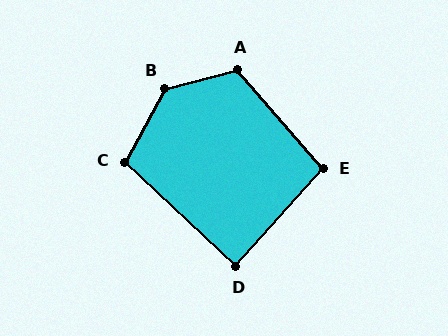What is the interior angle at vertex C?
Approximately 105 degrees (obtuse).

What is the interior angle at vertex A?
Approximately 116 degrees (obtuse).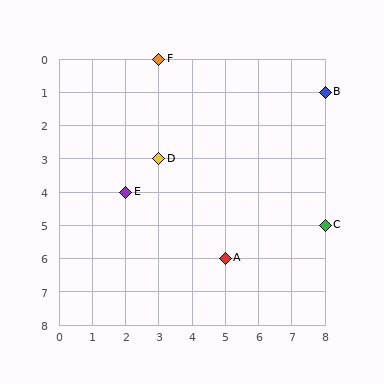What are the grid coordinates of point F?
Point F is at grid coordinates (3, 0).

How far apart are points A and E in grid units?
Points A and E are 3 columns and 2 rows apart (about 3.6 grid units diagonally).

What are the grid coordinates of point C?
Point C is at grid coordinates (8, 5).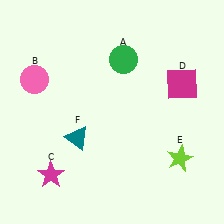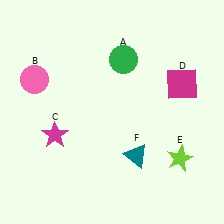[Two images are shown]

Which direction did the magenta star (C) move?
The magenta star (C) moved up.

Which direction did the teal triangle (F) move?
The teal triangle (F) moved right.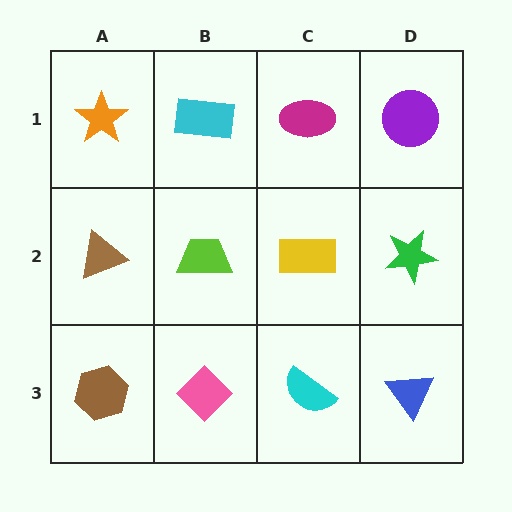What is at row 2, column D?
A green star.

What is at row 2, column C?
A yellow rectangle.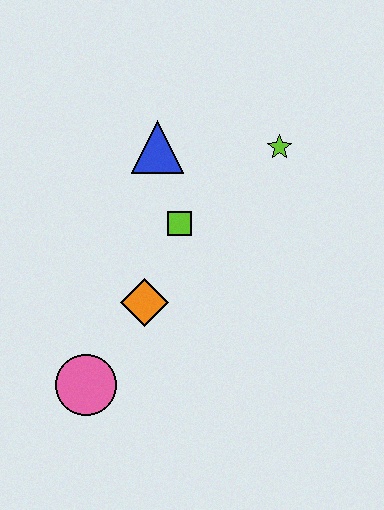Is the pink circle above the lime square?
No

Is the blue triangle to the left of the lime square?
Yes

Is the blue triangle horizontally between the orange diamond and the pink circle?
No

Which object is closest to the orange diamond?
The lime square is closest to the orange diamond.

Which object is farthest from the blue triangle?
The pink circle is farthest from the blue triangle.